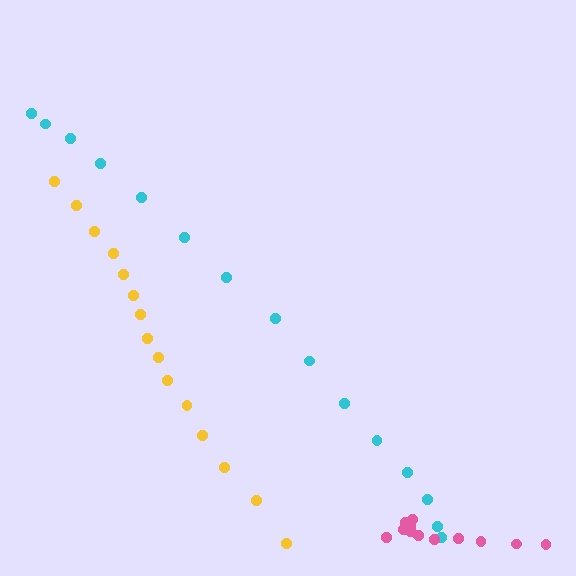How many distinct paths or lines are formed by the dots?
There are 3 distinct paths.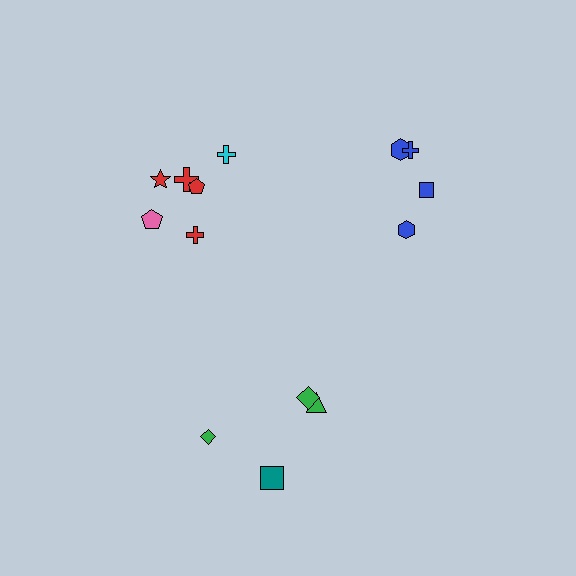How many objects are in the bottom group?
There are 4 objects.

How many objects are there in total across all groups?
There are 14 objects.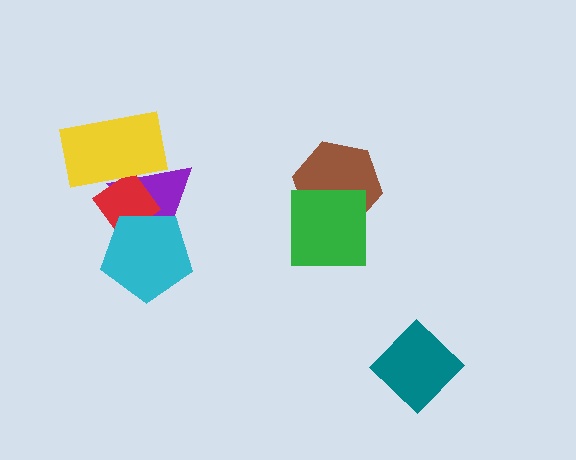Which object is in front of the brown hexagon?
The green square is in front of the brown hexagon.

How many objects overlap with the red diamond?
3 objects overlap with the red diamond.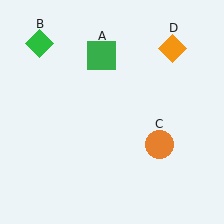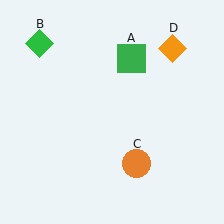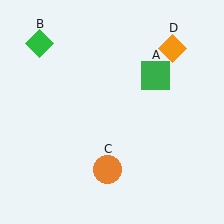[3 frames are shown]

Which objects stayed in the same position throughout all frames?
Green diamond (object B) and orange diamond (object D) remained stationary.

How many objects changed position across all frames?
2 objects changed position: green square (object A), orange circle (object C).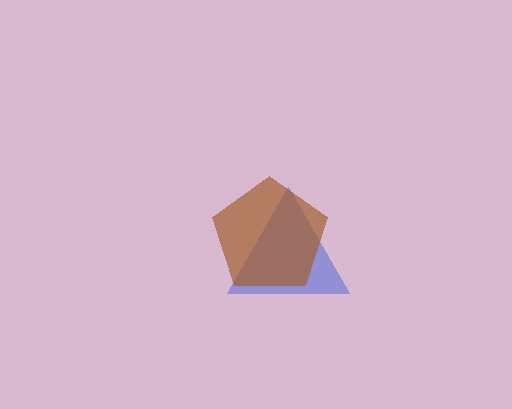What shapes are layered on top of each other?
The layered shapes are: a blue triangle, a brown pentagon.